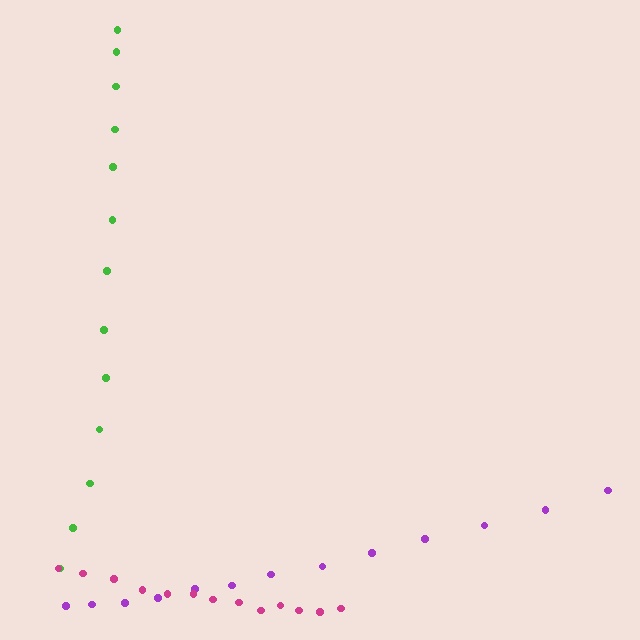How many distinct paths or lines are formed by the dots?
There are 3 distinct paths.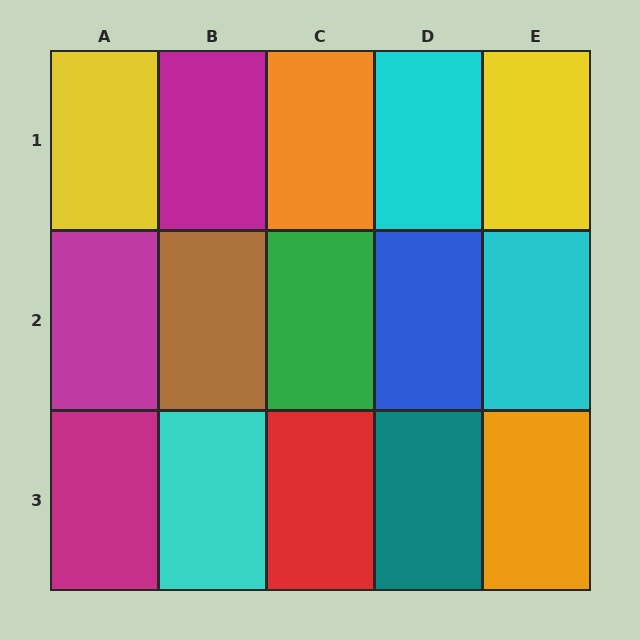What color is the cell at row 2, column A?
Magenta.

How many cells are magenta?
3 cells are magenta.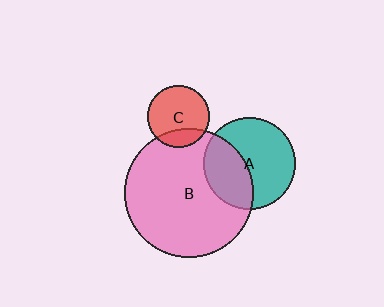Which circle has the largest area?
Circle B (pink).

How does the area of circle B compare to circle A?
Approximately 1.9 times.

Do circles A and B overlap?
Yes.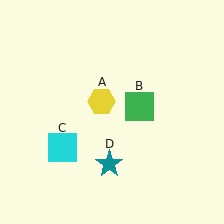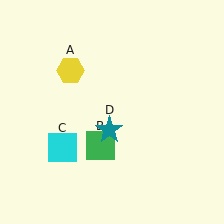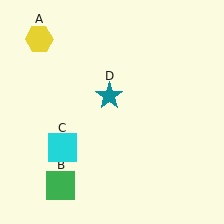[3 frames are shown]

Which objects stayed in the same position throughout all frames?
Cyan square (object C) remained stationary.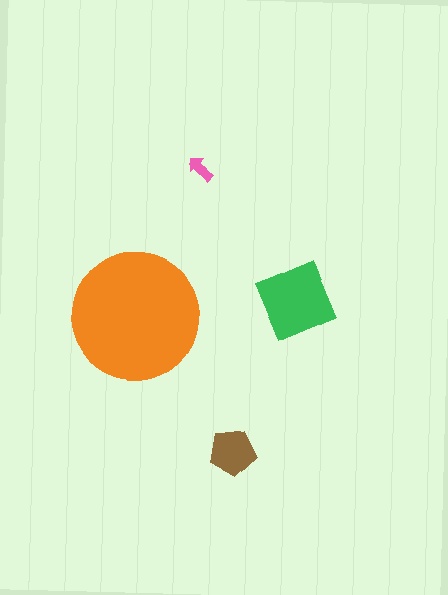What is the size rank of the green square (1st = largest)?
2nd.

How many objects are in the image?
There are 4 objects in the image.